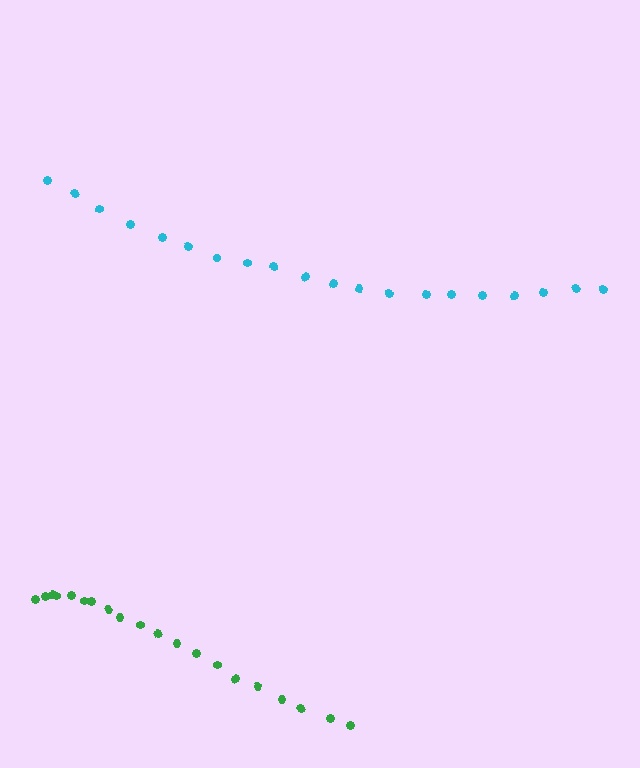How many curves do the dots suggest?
There are 2 distinct paths.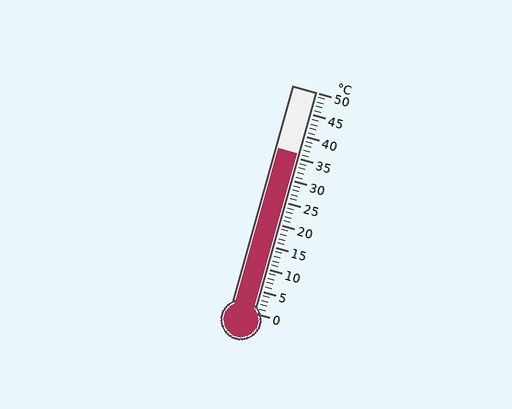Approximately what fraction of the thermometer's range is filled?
The thermometer is filled to approximately 70% of its range.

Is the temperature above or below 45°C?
The temperature is below 45°C.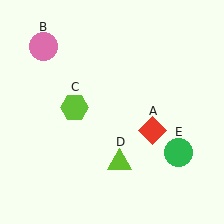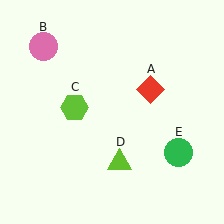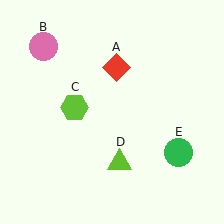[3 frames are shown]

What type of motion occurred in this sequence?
The red diamond (object A) rotated counterclockwise around the center of the scene.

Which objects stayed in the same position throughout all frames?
Pink circle (object B) and lime hexagon (object C) and lime triangle (object D) and green circle (object E) remained stationary.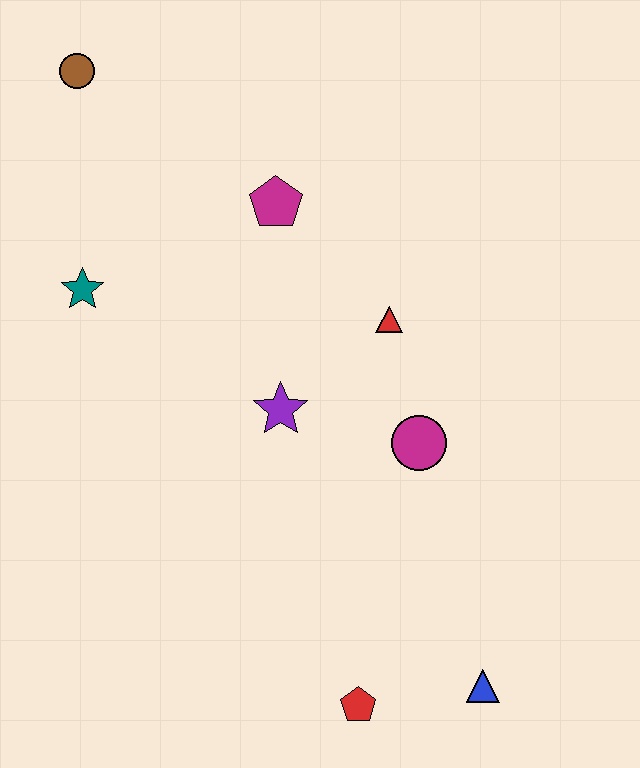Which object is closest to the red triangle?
The magenta circle is closest to the red triangle.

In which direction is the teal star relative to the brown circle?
The teal star is below the brown circle.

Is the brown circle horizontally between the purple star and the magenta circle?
No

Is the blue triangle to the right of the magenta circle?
Yes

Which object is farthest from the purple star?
The brown circle is farthest from the purple star.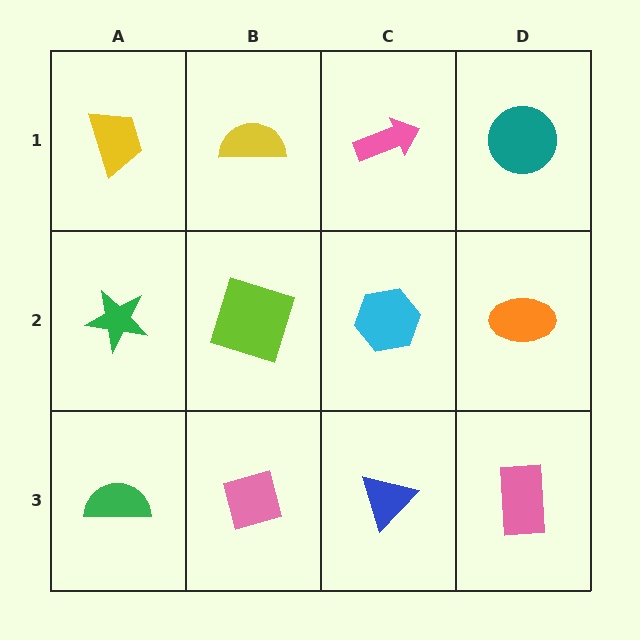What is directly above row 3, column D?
An orange ellipse.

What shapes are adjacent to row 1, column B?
A lime square (row 2, column B), a yellow trapezoid (row 1, column A), a pink arrow (row 1, column C).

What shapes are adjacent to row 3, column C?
A cyan hexagon (row 2, column C), a pink diamond (row 3, column B), a pink rectangle (row 3, column D).